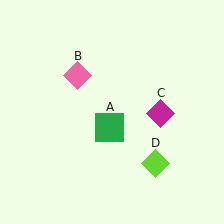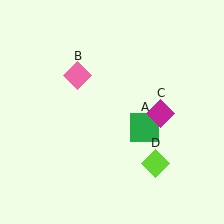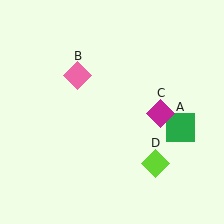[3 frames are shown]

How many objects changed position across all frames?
1 object changed position: green square (object A).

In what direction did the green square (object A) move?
The green square (object A) moved right.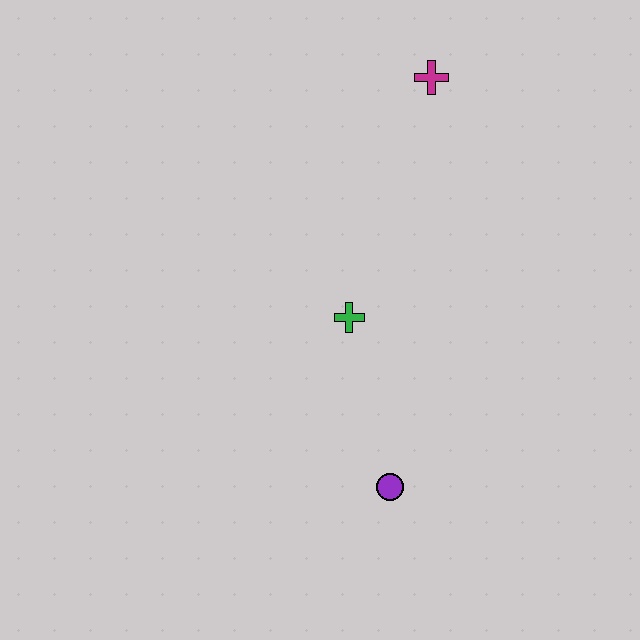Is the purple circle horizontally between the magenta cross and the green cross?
Yes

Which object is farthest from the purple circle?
The magenta cross is farthest from the purple circle.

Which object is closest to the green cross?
The purple circle is closest to the green cross.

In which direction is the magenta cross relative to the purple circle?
The magenta cross is above the purple circle.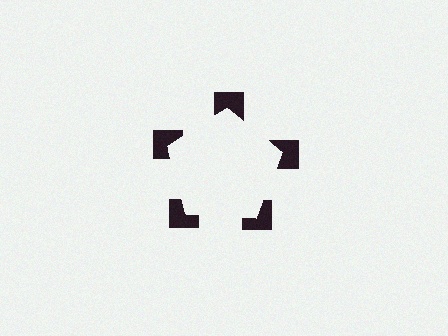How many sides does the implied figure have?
5 sides.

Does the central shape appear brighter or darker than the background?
It typically appears slightly brighter than the background, even though no actual brightness change is drawn.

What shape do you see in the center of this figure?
An illusory pentagon — its edges are inferred from the aligned wedge cuts in the notched squares, not physically drawn.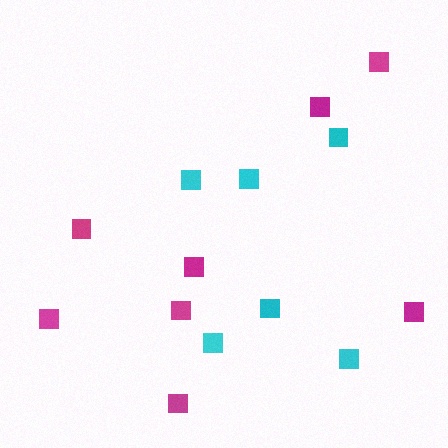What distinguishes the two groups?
There are 2 groups: one group of cyan squares (6) and one group of magenta squares (8).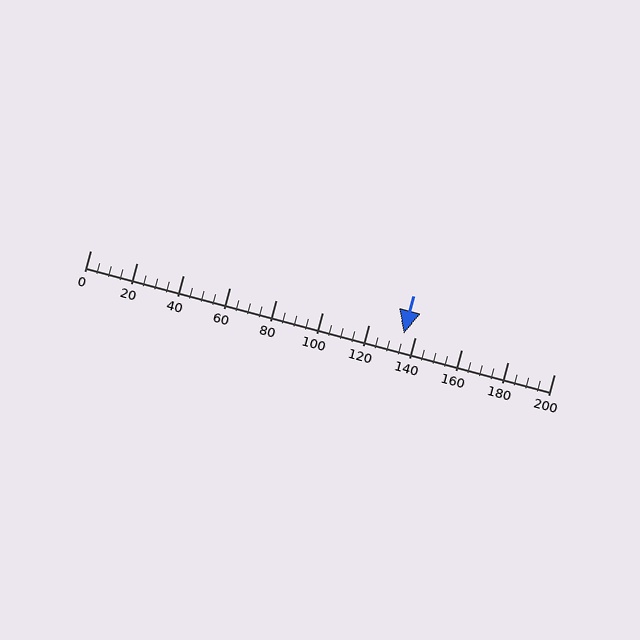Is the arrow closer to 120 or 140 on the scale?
The arrow is closer to 140.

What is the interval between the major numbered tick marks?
The major tick marks are spaced 20 units apart.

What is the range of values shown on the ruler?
The ruler shows values from 0 to 200.